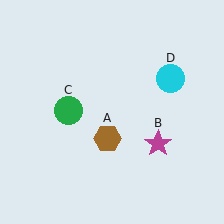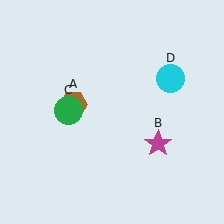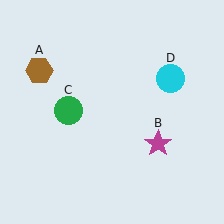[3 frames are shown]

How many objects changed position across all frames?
1 object changed position: brown hexagon (object A).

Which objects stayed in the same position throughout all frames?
Magenta star (object B) and green circle (object C) and cyan circle (object D) remained stationary.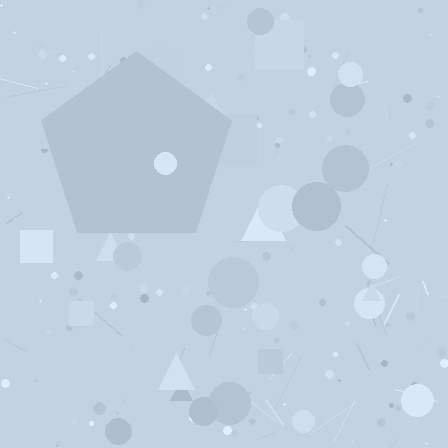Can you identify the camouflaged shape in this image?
The camouflaged shape is a pentagon.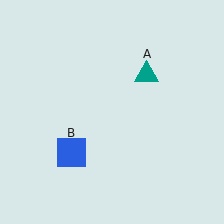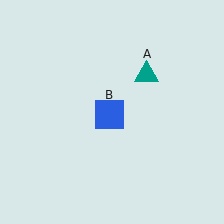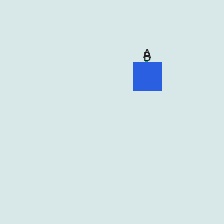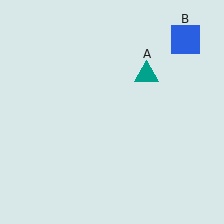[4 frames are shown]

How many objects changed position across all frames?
1 object changed position: blue square (object B).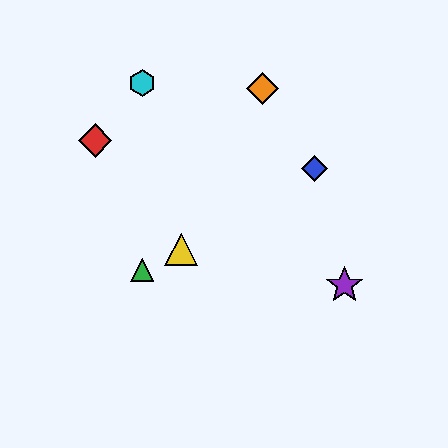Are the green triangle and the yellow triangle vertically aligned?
No, the green triangle is at x≈142 and the yellow triangle is at x≈181.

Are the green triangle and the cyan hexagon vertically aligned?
Yes, both are at x≈142.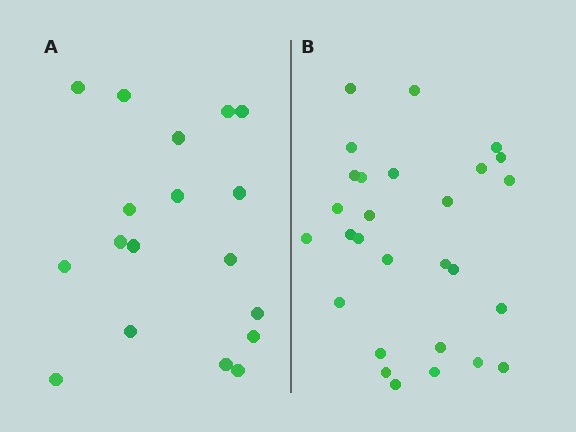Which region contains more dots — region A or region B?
Region B (the right region) has more dots.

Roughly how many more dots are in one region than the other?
Region B has roughly 10 or so more dots than region A.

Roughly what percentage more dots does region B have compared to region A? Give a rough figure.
About 55% more.